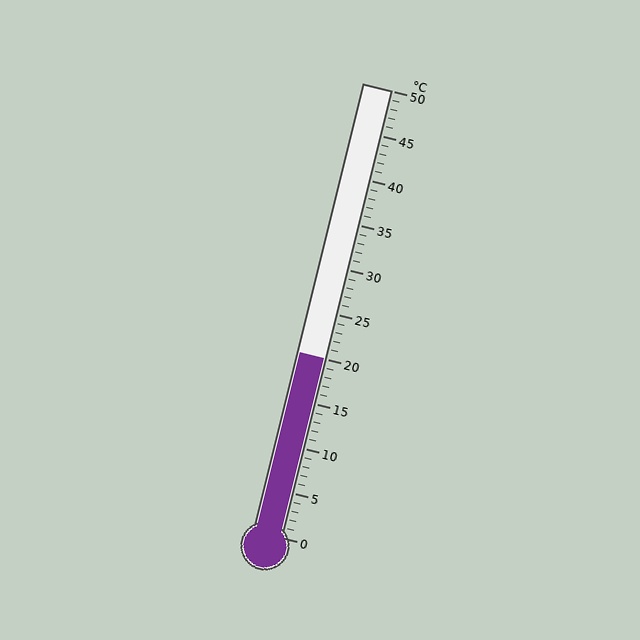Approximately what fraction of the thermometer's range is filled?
The thermometer is filled to approximately 40% of its range.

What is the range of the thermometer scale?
The thermometer scale ranges from 0°C to 50°C.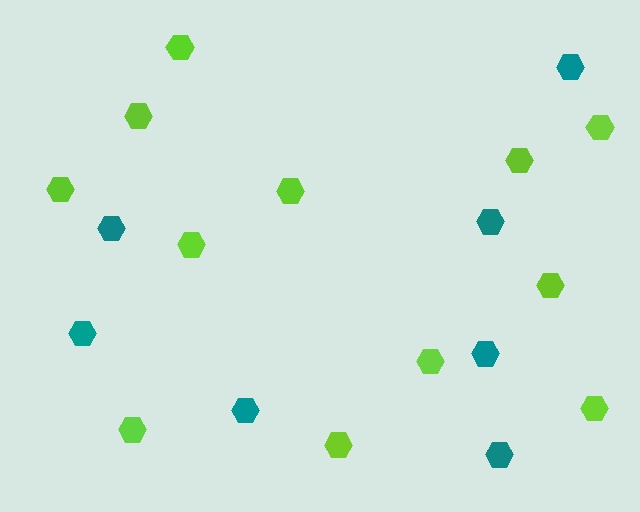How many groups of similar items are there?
There are 2 groups: one group of teal hexagons (7) and one group of lime hexagons (12).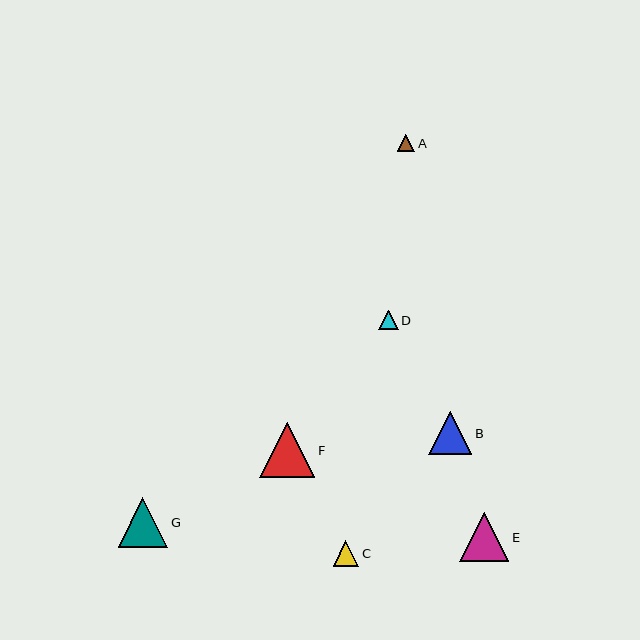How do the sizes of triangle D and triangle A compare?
Triangle D and triangle A are approximately the same size.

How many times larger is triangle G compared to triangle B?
Triangle G is approximately 1.2 times the size of triangle B.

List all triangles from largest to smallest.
From largest to smallest: F, G, E, B, C, D, A.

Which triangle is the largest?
Triangle F is the largest with a size of approximately 55 pixels.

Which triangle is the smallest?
Triangle A is the smallest with a size of approximately 18 pixels.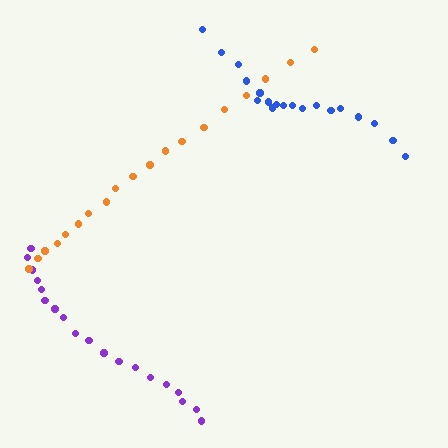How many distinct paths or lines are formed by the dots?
There are 3 distinct paths.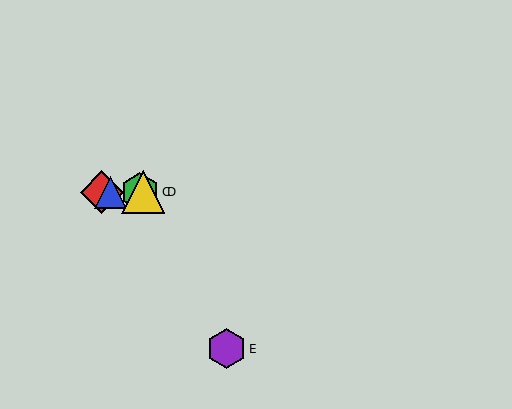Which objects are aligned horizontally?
Objects A, B, C, D are aligned horizontally.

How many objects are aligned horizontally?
4 objects (A, B, C, D) are aligned horizontally.